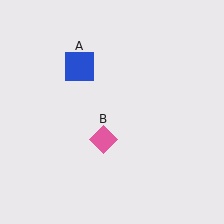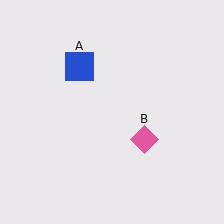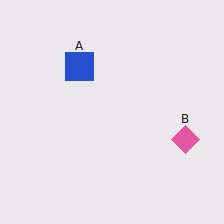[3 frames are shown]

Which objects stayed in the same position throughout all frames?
Blue square (object A) remained stationary.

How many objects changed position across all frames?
1 object changed position: pink diamond (object B).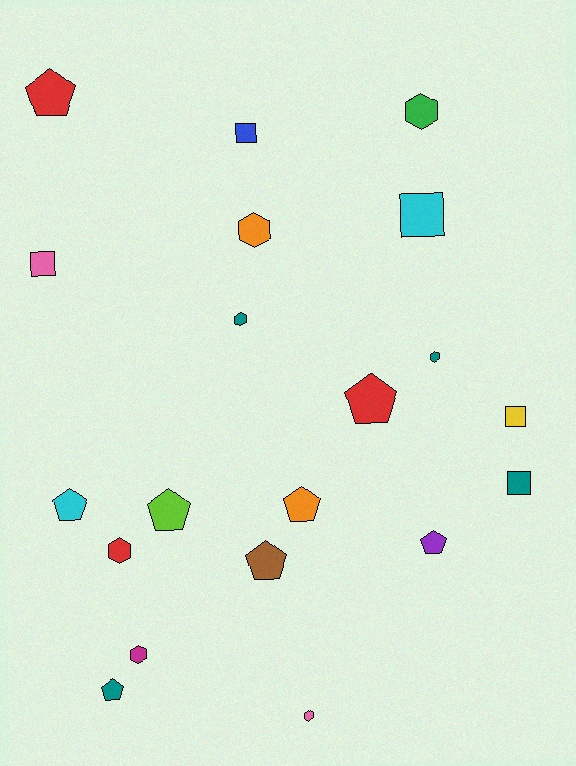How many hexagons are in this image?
There are 7 hexagons.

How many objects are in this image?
There are 20 objects.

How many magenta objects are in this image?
There is 1 magenta object.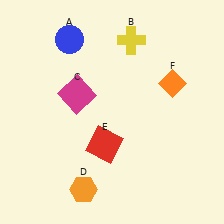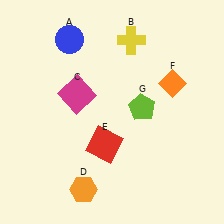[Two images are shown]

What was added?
A lime pentagon (G) was added in Image 2.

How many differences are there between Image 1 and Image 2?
There is 1 difference between the two images.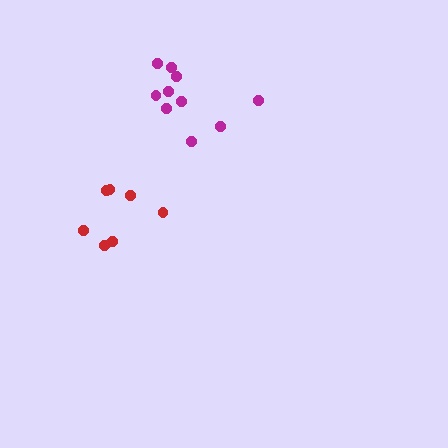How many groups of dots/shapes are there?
There are 2 groups.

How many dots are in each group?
Group 1: 7 dots, Group 2: 10 dots (17 total).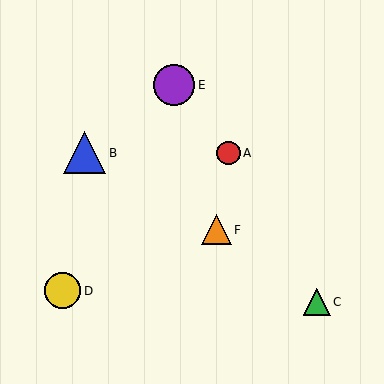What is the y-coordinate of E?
Object E is at y≈85.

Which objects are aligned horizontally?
Objects A, B are aligned horizontally.